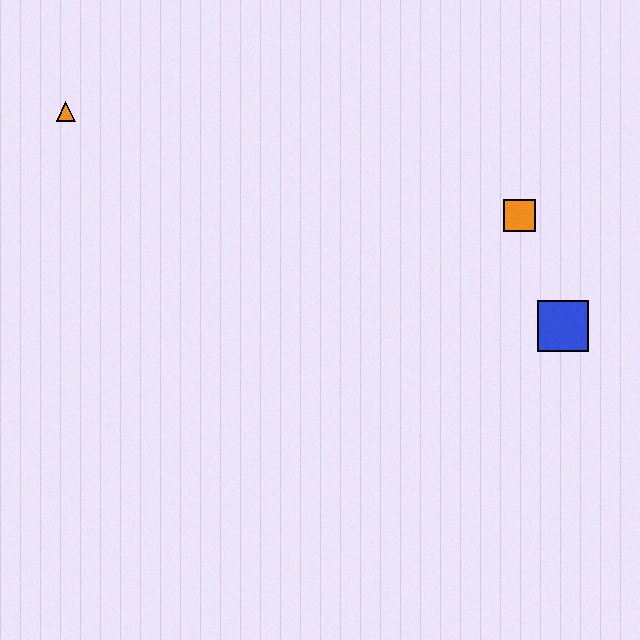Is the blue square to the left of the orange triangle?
No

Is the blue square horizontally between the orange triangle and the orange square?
No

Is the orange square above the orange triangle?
No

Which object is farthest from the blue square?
The orange triangle is farthest from the blue square.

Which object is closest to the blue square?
The orange square is closest to the blue square.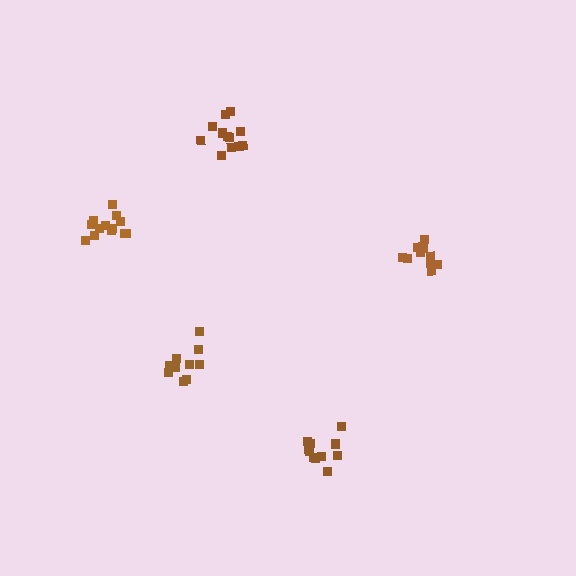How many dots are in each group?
Group 1: 11 dots, Group 2: 11 dots, Group 3: 13 dots, Group 4: 13 dots, Group 5: 12 dots (60 total).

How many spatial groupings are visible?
There are 5 spatial groupings.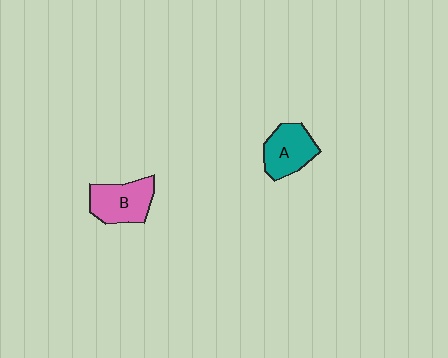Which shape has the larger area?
Shape B (pink).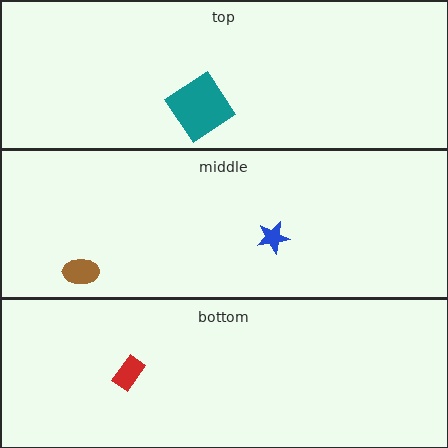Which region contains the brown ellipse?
The middle region.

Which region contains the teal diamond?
The top region.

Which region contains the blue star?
The middle region.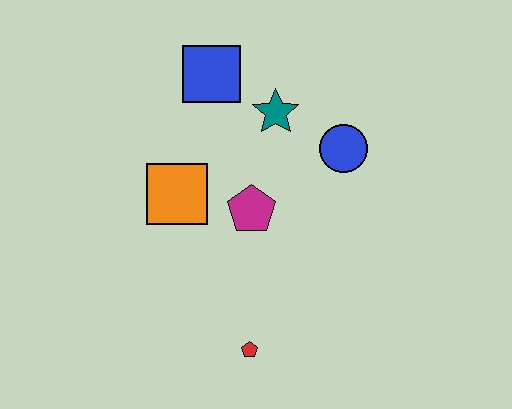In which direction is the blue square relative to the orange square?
The blue square is above the orange square.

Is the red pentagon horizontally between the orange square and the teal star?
Yes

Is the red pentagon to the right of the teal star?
No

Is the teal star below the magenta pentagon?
No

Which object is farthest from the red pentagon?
The blue square is farthest from the red pentagon.